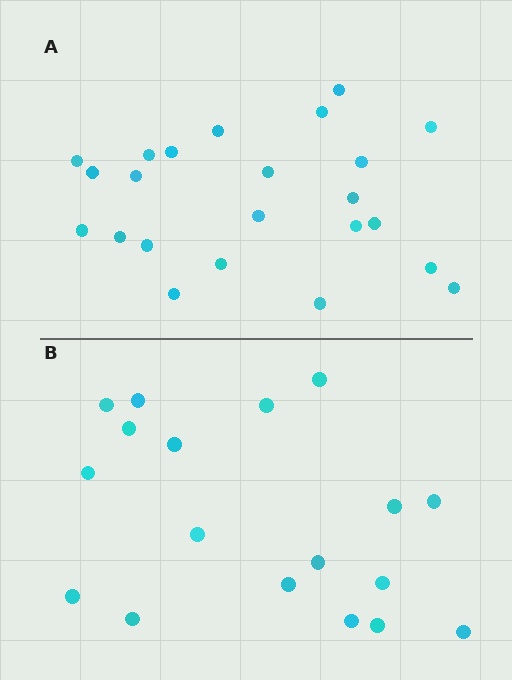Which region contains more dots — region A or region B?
Region A (the top region) has more dots.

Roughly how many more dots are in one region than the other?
Region A has about 5 more dots than region B.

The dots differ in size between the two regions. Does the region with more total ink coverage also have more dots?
No. Region B has more total ink coverage because its dots are larger, but region A actually contains more individual dots. Total area can be misleading — the number of items is what matters here.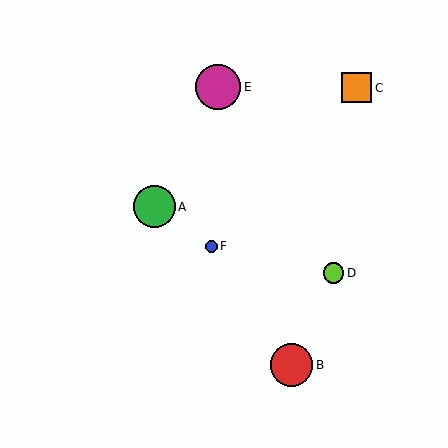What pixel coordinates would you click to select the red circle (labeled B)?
Click at (291, 365) to select the red circle B.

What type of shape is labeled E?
Shape E is a magenta circle.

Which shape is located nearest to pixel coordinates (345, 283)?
The lime circle (labeled D) at (333, 273) is nearest to that location.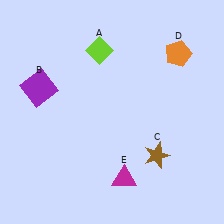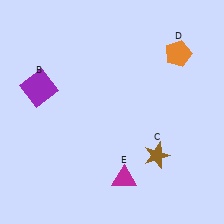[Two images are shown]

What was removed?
The lime diamond (A) was removed in Image 2.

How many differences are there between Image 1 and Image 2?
There is 1 difference between the two images.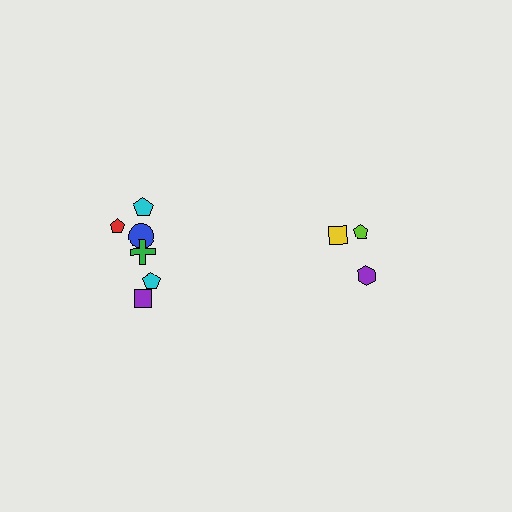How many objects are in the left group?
There are 6 objects.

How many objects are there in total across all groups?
There are 9 objects.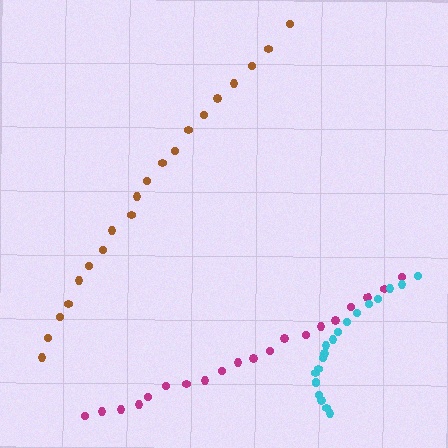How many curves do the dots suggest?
There are 3 distinct paths.